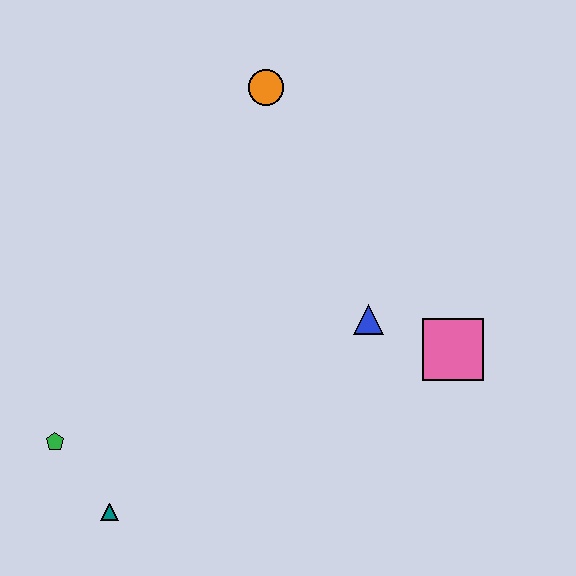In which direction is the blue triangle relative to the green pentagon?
The blue triangle is to the right of the green pentagon.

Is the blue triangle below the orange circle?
Yes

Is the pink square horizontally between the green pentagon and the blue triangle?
No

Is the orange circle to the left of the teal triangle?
No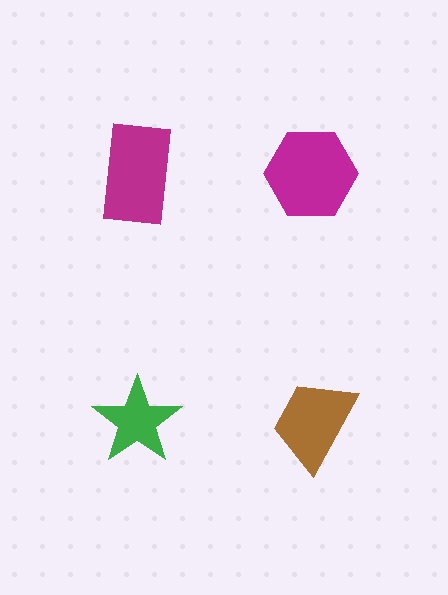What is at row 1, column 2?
A magenta hexagon.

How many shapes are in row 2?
2 shapes.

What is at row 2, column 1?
A green star.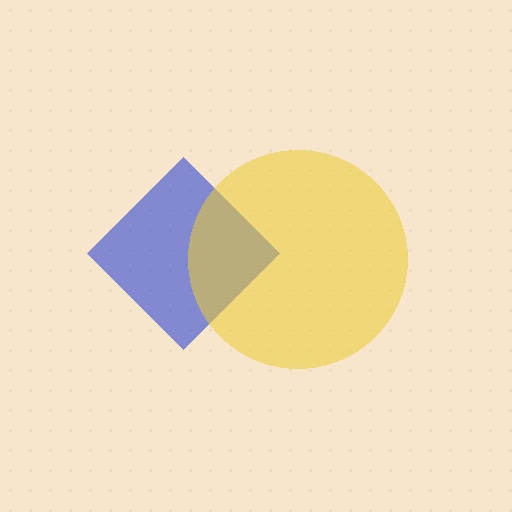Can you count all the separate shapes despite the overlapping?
Yes, there are 2 separate shapes.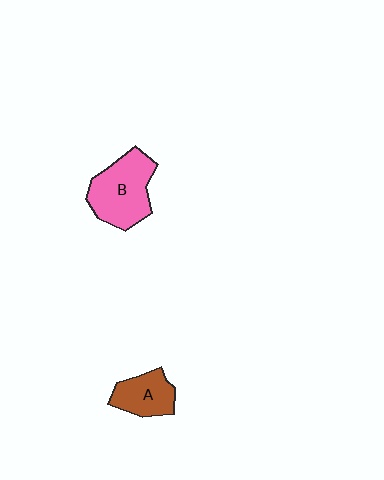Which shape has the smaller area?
Shape A (brown).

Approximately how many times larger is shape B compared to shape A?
Approximately 1.7 times.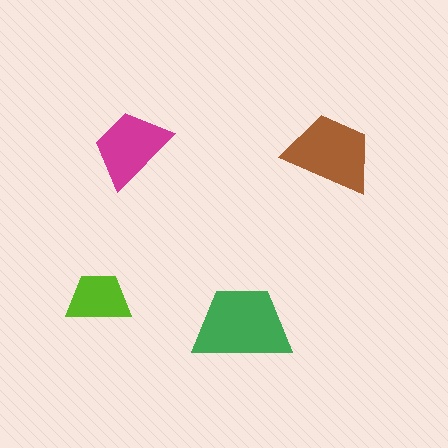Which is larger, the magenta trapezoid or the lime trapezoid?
The magenta one.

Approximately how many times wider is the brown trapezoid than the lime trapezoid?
About 1.5 times wider.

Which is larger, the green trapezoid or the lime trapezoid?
The green one.